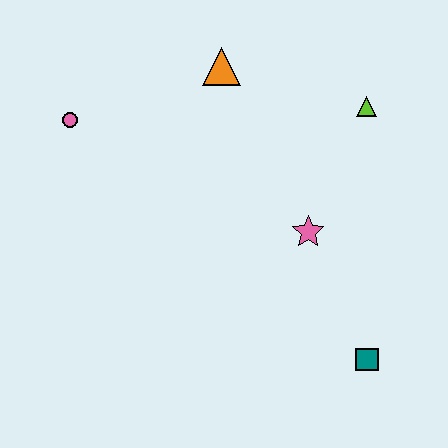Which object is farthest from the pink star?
The pink circle is farthest from the pink star.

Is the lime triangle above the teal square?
Yes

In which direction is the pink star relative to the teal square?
The pink star is above the teal square.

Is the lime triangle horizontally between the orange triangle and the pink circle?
No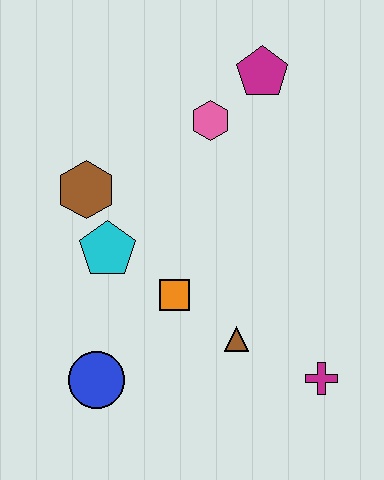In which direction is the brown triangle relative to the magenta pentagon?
The brown triangle is below the magenta pentagon.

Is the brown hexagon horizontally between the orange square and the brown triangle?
No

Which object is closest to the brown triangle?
The orange square is closest to the brown triangle.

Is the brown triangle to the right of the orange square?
Yes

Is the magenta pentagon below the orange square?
No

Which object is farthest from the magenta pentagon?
The blue circle is farthest from the magenta pentagon.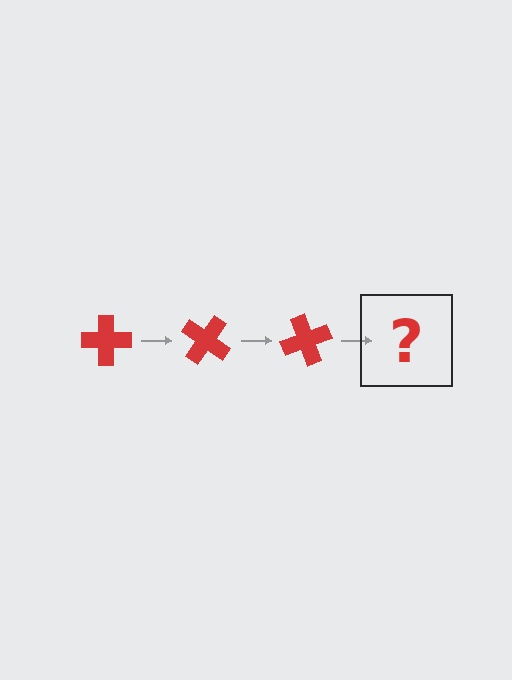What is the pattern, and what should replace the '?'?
The pattern is that the cross rotates 35 degrees each step. The '?' should be a red cross rotated 105 degrees.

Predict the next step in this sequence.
The next step is a red cross rotated 105 degrees.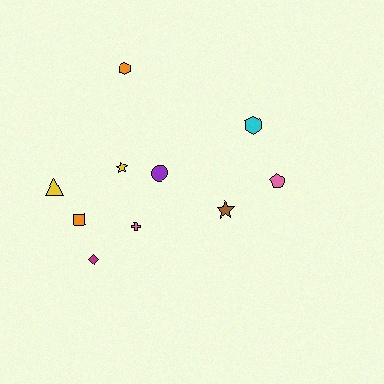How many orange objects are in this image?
There are 2 orange objects.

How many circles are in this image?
There is 1 circle.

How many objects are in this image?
There are 10 objects.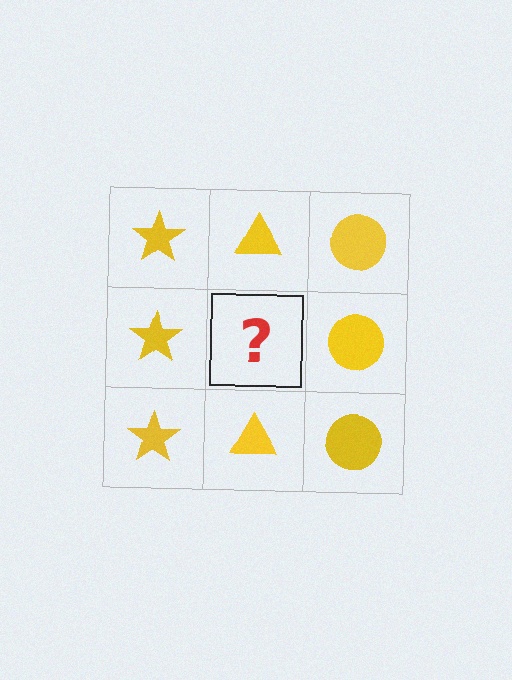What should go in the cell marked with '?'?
The missing cell should contain a yellow triangle.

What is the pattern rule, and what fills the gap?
The rule is that each column has a consistent shape. The gap should be filled with a yellow triangle.